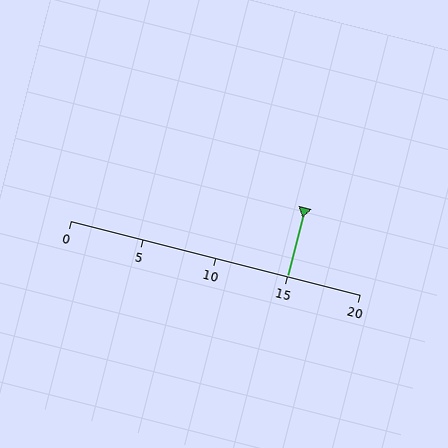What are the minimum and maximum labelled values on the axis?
The axis runs from 0 to 20.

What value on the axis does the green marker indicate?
The marker indicates approximately 15.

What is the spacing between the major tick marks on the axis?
The major ticks are spaced 5 apart.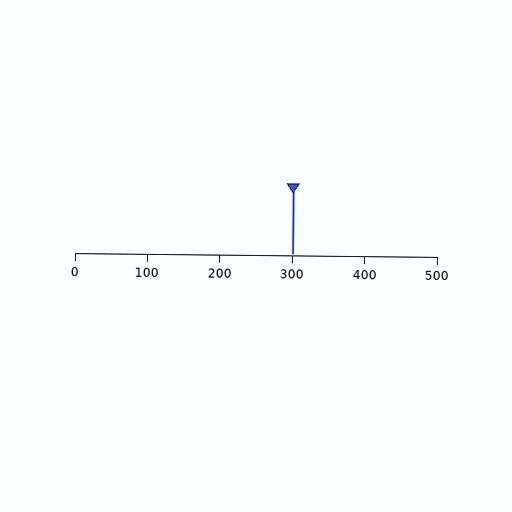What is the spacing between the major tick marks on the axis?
The major ticks are spaced 100 apart.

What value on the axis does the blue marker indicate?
The marker indicates approximately 300.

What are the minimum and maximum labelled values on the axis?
The axis runs from 0 to 500.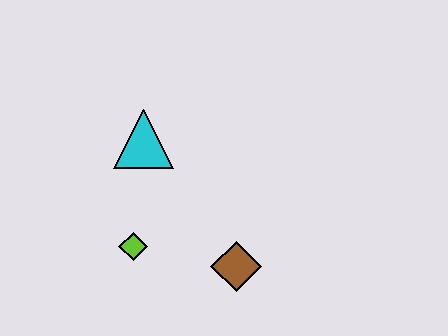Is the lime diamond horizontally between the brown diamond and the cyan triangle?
No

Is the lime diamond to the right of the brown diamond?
No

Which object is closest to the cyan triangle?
The lime diamond is closest to the cyan triangle.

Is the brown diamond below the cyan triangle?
Yes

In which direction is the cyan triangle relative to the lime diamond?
The cyan triangle is above the lime diamond.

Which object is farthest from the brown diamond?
The cyan triangle is farthest from the brown diamond.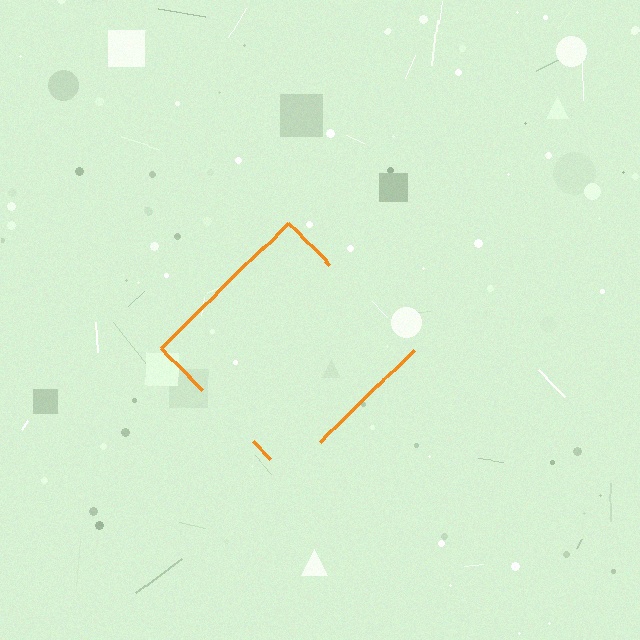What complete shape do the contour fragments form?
The contour fragments form a diamond.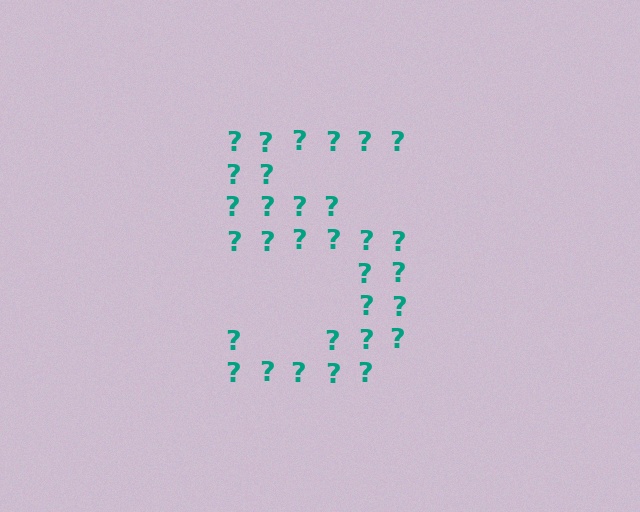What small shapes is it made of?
It is made of small question marks.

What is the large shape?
The large shape is the digit 5.